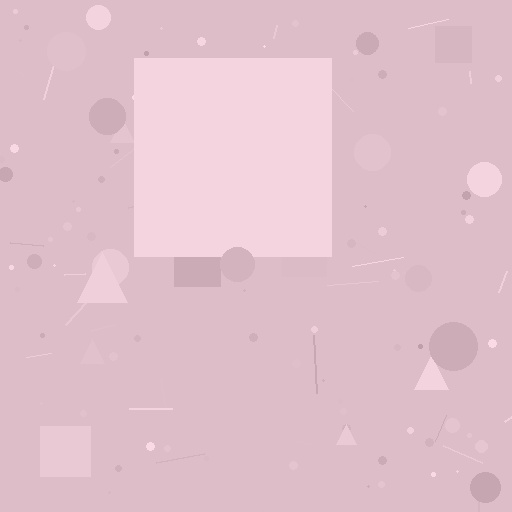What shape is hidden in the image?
A square is hidden in the image.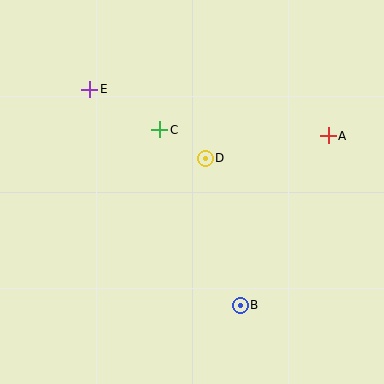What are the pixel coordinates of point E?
Point E is at (90, 89).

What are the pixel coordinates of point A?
Point A is at (328, 136).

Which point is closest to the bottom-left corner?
Point B is closest to the bottom-left corner.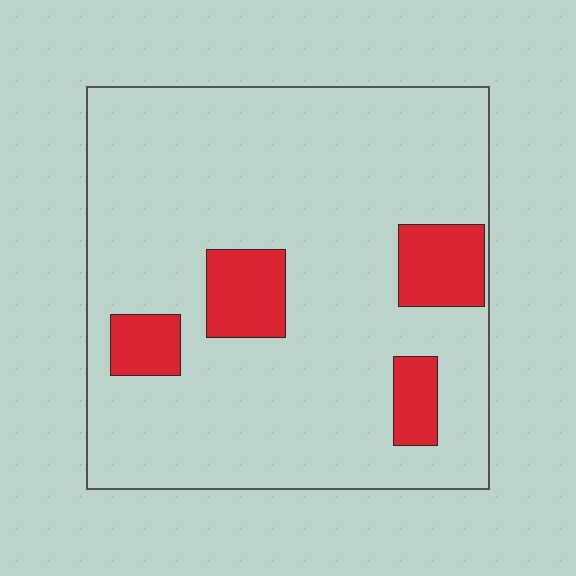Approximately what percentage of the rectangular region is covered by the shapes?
Approximately 15%.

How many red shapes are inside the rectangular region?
4.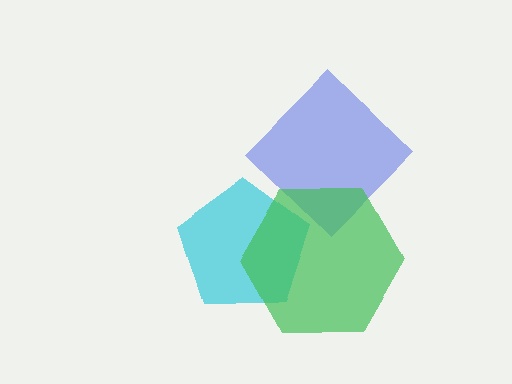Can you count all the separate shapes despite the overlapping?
Yes, there are 3 separate shapes.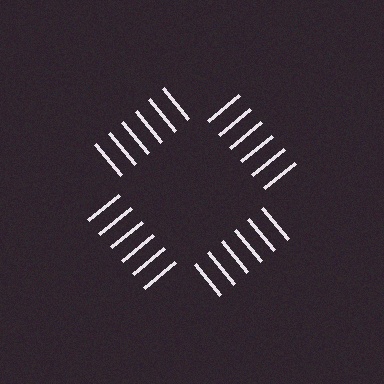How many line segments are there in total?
24 — 6 along each of the 4 edges.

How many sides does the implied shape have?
4 sides — the line-ends trace a square.